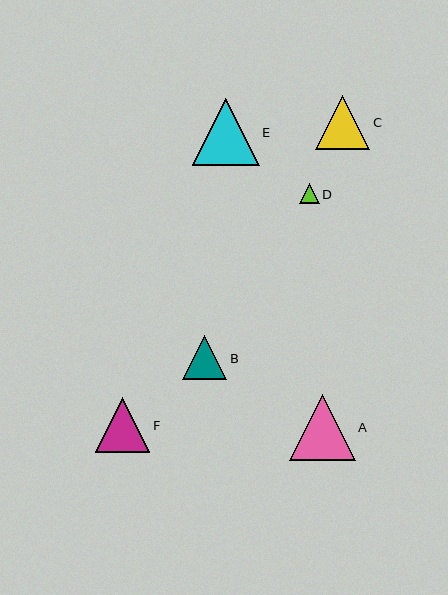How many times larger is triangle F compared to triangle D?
Triangle F is approximately 2.7 times the size of triangle D.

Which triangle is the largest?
Triangle E is the largest with a size of approximately 67 pixels.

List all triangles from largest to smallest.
From largest to smallest: E, A, C, F, B, D.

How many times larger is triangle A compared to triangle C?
Triangle A is approximately 1.2 times the size of triangle C.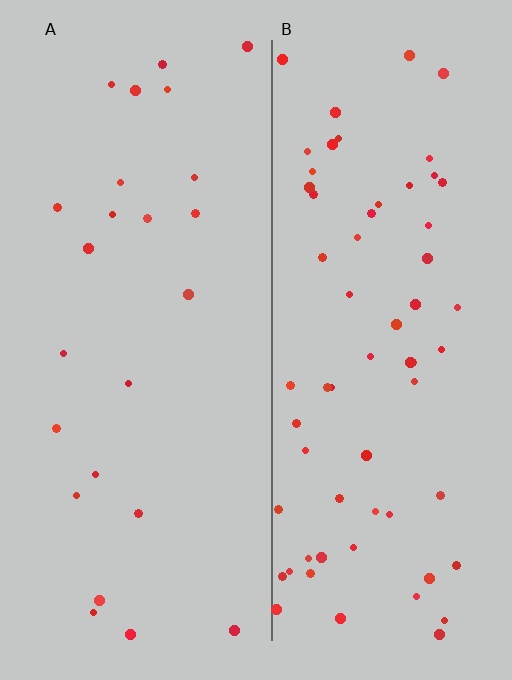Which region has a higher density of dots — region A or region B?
B (the right).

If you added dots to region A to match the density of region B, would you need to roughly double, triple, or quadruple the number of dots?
Approximately triple.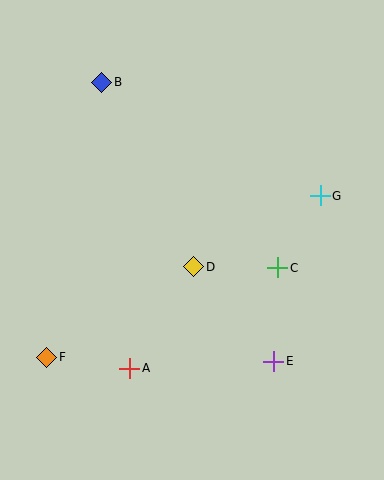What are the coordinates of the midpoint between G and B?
The midpoint between G and B is at (211, 139).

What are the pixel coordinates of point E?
Point E is at (274, 361).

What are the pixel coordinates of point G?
Point G is at (320, 196).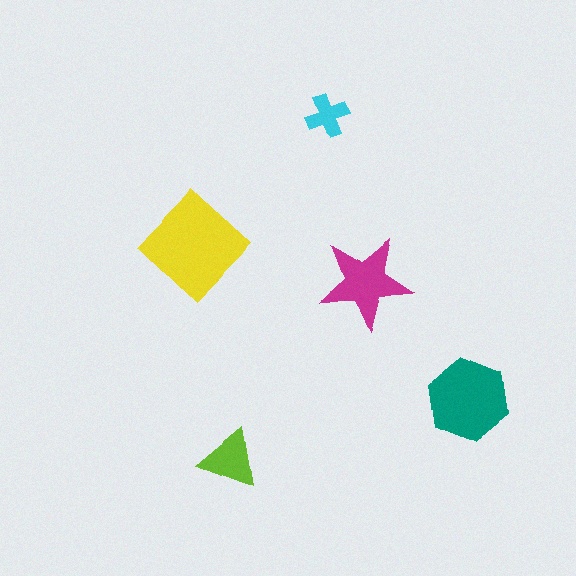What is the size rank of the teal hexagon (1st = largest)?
2nd.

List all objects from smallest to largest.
The cyan cross, the lime triangle, the magenta star, the teal hexagon, the yellow diamond.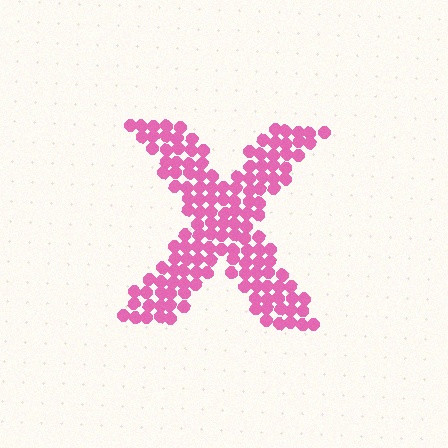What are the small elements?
The small elements are circles.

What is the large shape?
The large shape is the letter X.